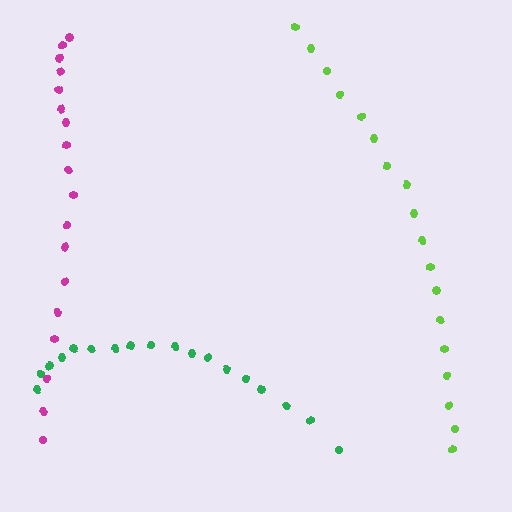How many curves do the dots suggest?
There are 3 distinct paths.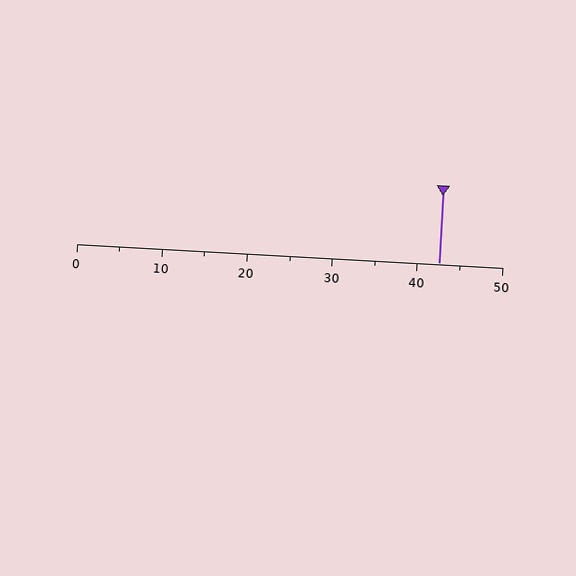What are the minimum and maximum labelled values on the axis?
The axis runs from 0 to 50.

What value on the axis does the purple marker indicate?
The marker indicates approximately 42.5.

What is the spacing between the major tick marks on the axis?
The major ticks are spaced 10 apart.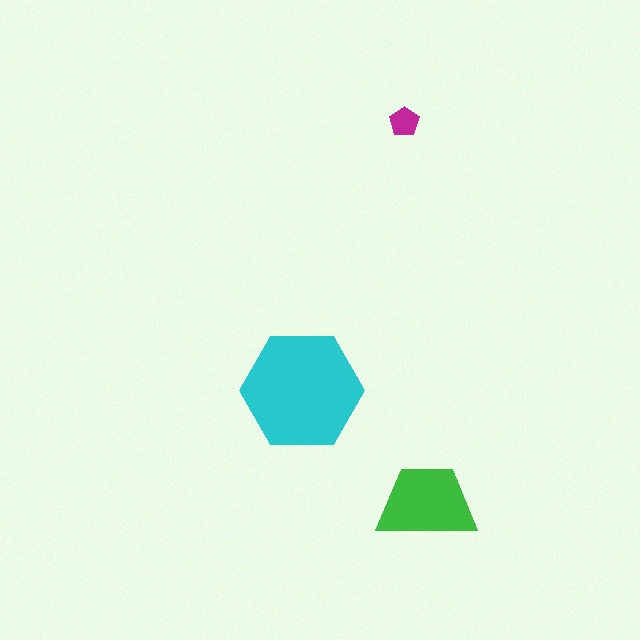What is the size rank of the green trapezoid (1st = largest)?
2nd.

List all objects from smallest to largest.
The magenta pentagon, the green trapezoid, the cyan hexagon.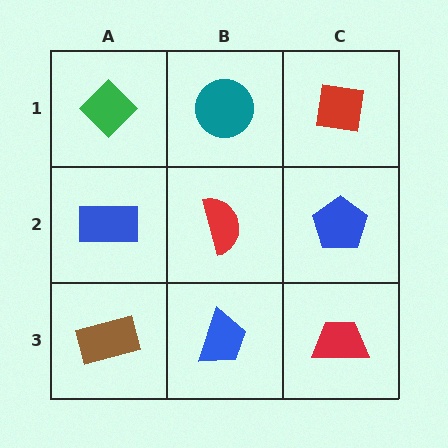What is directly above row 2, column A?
A green diamond.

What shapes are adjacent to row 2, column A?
A green diamond (row 1, column A), a brown rectangle (row 3, column A), a red semicircle (row 2, column B).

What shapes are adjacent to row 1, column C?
A blue pentagon (row 2, column C), a teal circle (row 1, column B).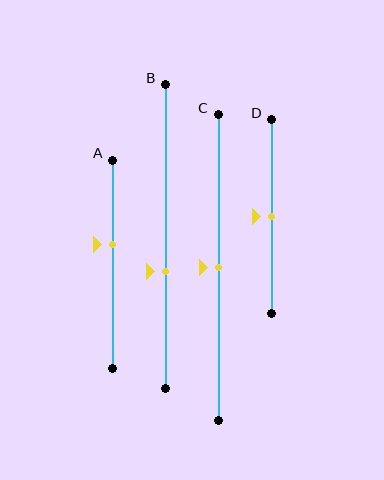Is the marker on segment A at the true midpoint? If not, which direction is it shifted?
No, the marker on segment A is shifted upward by about 10% of the segment length.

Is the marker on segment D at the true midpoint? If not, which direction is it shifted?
Yes, the marker on segment D is at the true midpoint.